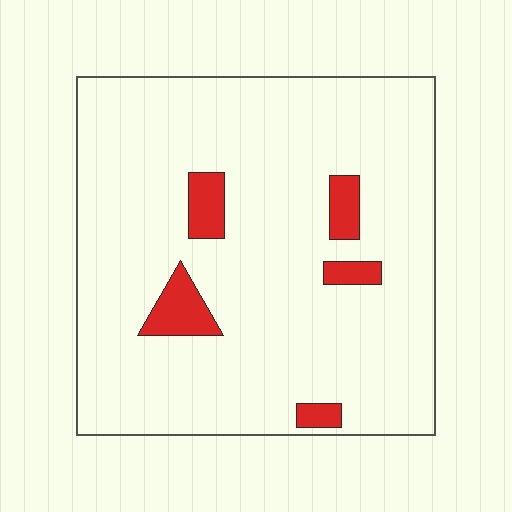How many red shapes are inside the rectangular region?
5.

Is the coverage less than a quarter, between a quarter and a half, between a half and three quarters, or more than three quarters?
Less than a quarter.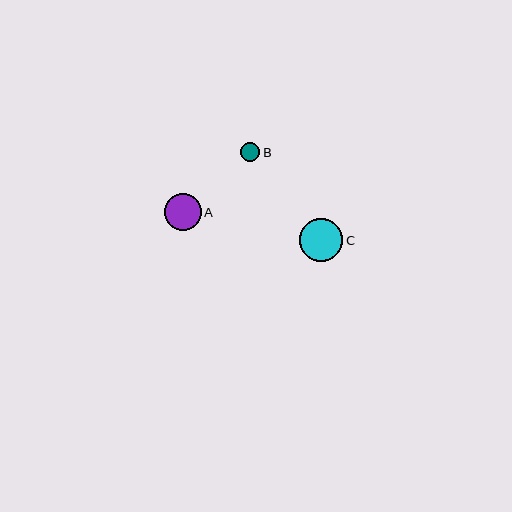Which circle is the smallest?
Circle B is the smallest with a size of approximately 20 pixels.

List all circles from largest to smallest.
From largest to smallest: C, A, B.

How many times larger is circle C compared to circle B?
Circle C is approximately 2.2 times the size of circle B.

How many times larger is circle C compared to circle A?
Circle C is approximately 1.2 times the size of circle A.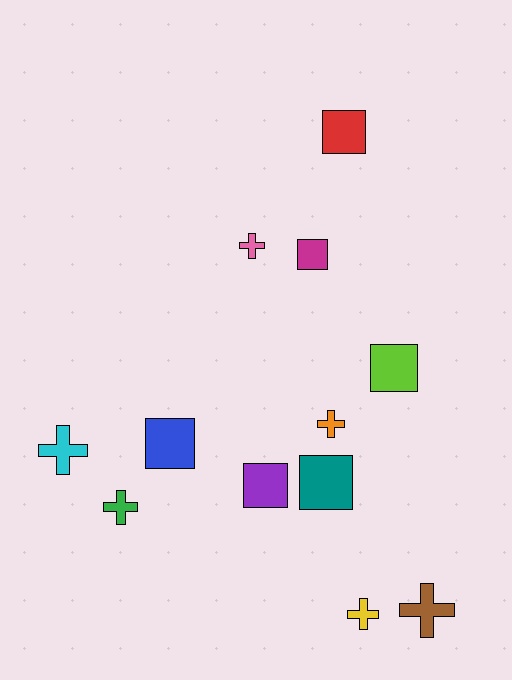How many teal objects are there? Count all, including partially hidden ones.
There is 1 teal object.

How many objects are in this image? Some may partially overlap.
There are 12 objects.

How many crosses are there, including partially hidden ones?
There are 6 crosses.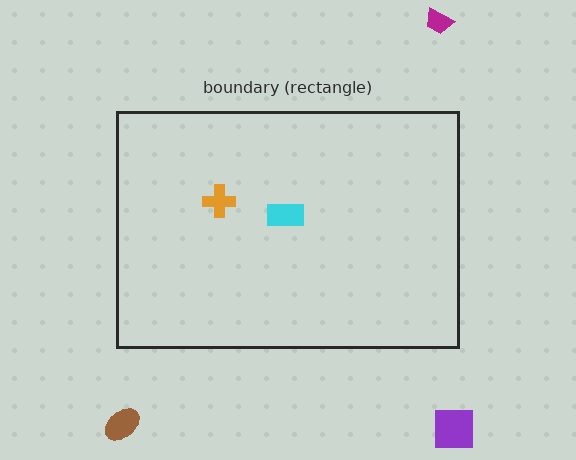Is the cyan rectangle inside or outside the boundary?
Inside.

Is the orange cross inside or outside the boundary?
Inside.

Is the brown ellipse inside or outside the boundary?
Outside.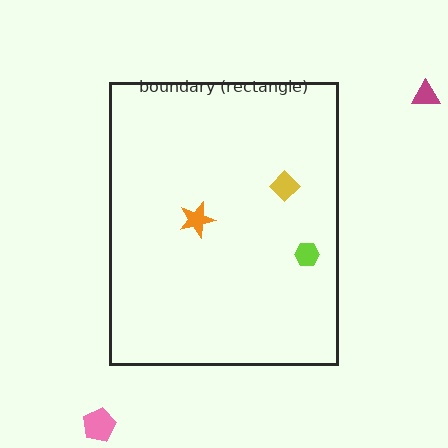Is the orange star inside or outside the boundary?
Inside.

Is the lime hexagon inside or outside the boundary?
Inside.